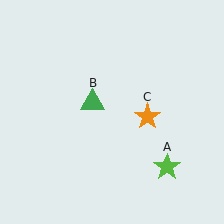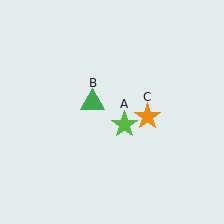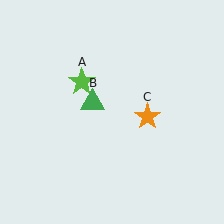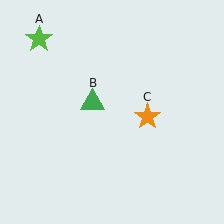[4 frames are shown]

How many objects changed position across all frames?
1 object changed position: lime star (object A).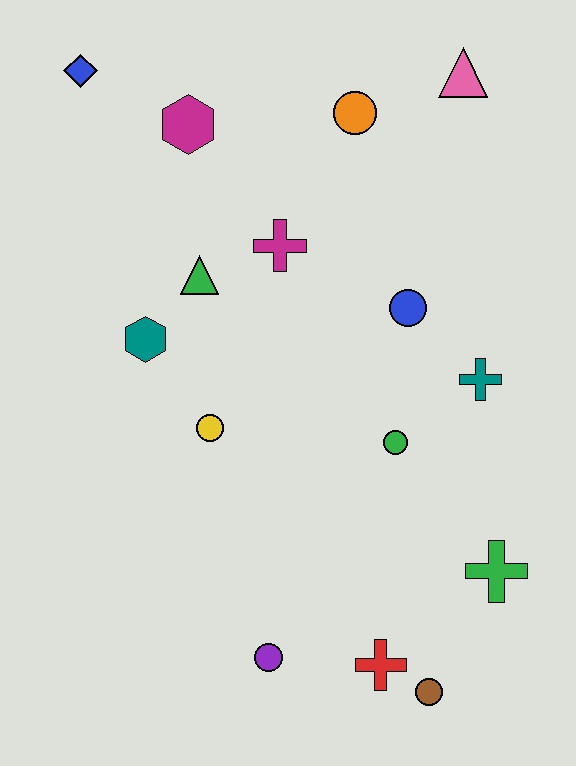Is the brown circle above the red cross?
No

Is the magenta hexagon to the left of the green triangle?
Yes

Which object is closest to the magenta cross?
The green triangle is closest to the magenta cross.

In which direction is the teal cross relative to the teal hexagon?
The teal cross is to the right of the teal hexagon.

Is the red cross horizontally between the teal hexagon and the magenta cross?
No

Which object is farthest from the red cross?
The blue diamond is farthest from the red cross.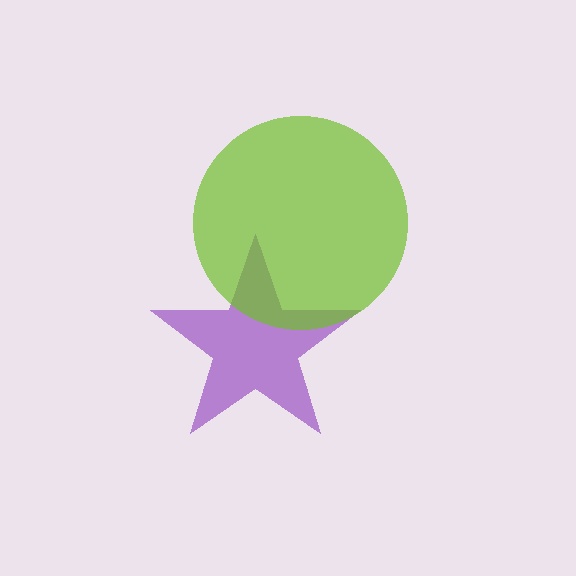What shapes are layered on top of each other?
The layered shapes are: a purple star, a lime circle.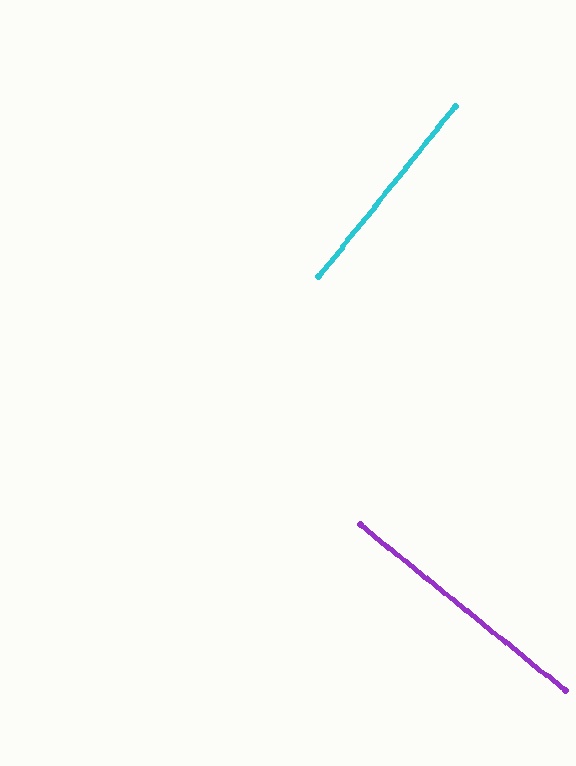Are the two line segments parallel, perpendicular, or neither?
Perpendicular — they meet at approximately 90°.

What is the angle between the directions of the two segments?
Approximately 90 degrees.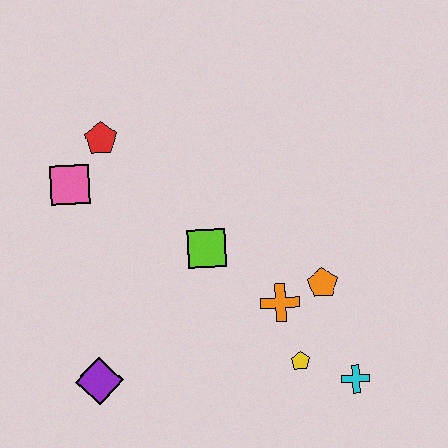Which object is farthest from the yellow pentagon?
The red pentagon is farthest from the yellow pentagon.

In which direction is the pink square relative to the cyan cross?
The pink square is to the left of the cyan cross.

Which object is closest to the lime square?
The orange cross is closest to the lime square.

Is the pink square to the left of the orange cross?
Yes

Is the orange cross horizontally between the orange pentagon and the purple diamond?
Yes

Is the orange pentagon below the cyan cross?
No